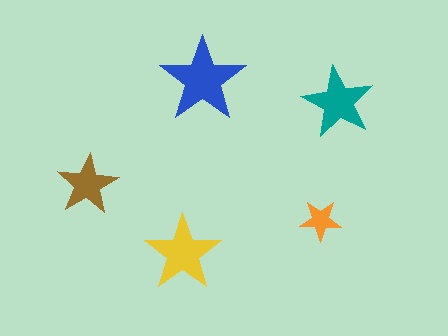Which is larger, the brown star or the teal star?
The teal one.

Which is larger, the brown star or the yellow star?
The yellow one.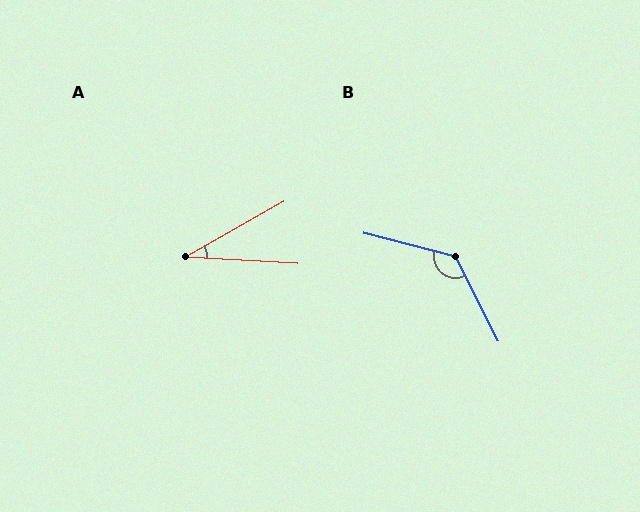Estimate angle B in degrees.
Approximately 131 degrees.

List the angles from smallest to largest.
A (33°), B (131°).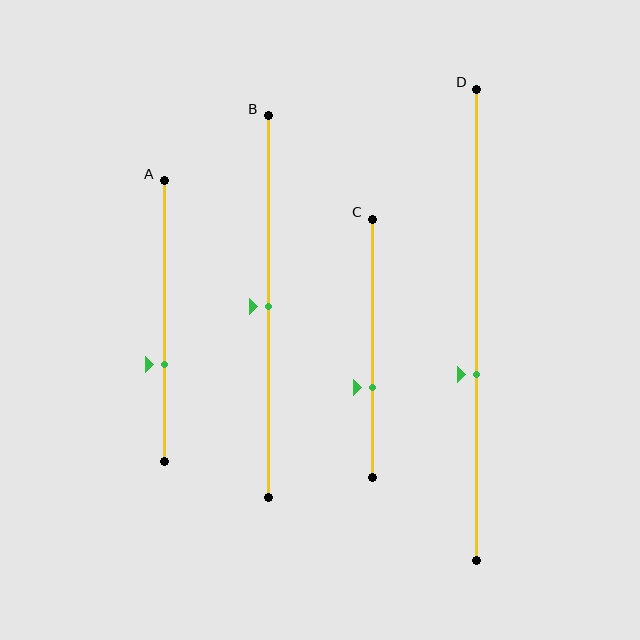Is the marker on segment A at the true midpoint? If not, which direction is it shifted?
No, the marker on segment A is shifted downward by about 15% of the segment length.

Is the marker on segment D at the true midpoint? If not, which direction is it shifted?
No, the marker on segment D is shifted downward by about 10% of the segment length.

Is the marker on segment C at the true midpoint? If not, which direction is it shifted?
No, the marker on segment C is shifted downward by about 15% of the segment length.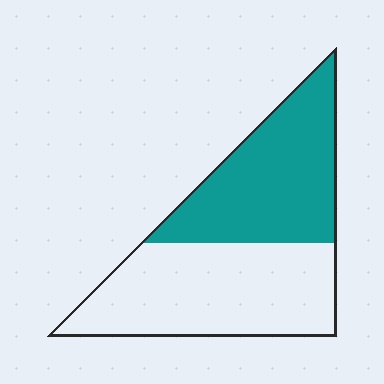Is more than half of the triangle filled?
No.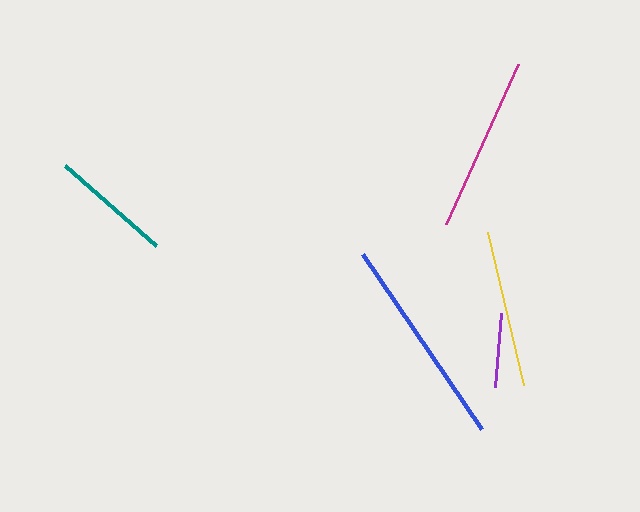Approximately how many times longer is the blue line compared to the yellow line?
The blue line is approximately 1.3 times the length of the yellow line.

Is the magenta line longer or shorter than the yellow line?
The magenta line is longer than the yellow line.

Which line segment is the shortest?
The purple line is the shortest at approximately 74 pixels.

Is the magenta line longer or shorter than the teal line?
The magenta line is longer than the teal line.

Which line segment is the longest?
The blue line is the longest at approximately 212 pixels.